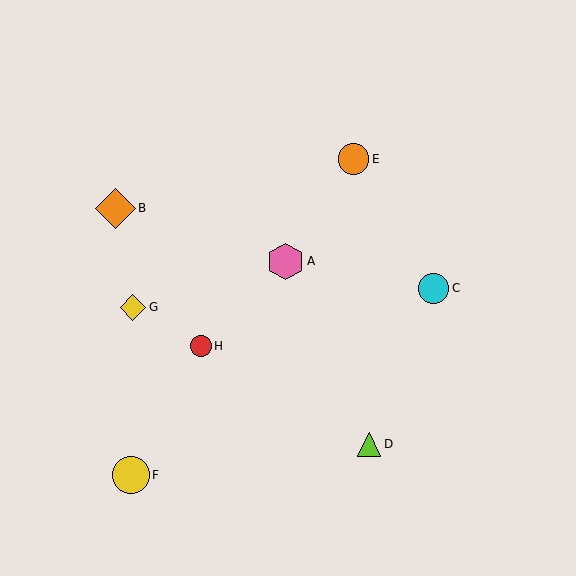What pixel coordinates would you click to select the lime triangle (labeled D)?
Click at (369, 444) to select the lime triangle D.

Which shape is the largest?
The orange diamond (labeled B) is the largest.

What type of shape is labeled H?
Shape H is a red circle.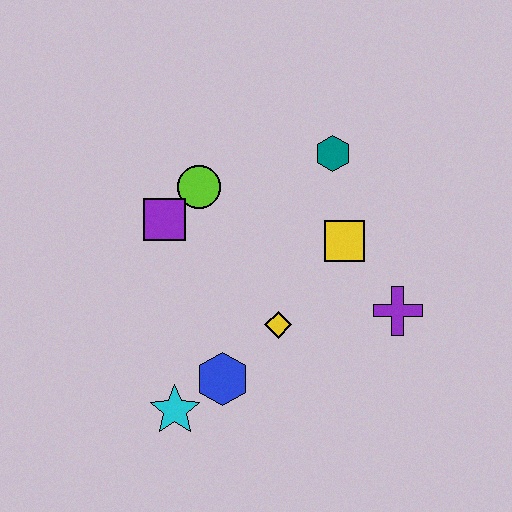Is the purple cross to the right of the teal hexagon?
Yes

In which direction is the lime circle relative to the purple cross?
The lime circle is to the left of the purple cross.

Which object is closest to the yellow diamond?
The blue hexagon is closest to the yellow diamond.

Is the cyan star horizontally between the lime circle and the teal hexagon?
No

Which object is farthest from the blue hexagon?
The teal hexagon is farthest from the blue hexagon.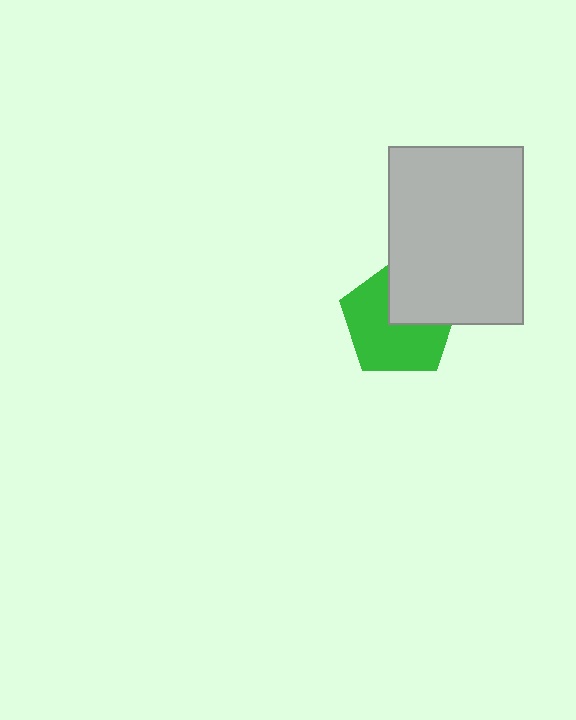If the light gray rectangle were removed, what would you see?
You would see the complete green pentagon.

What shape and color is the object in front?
The object in front is a light gray rectangle.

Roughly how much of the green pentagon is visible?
About half of it is visible (roughly 63%).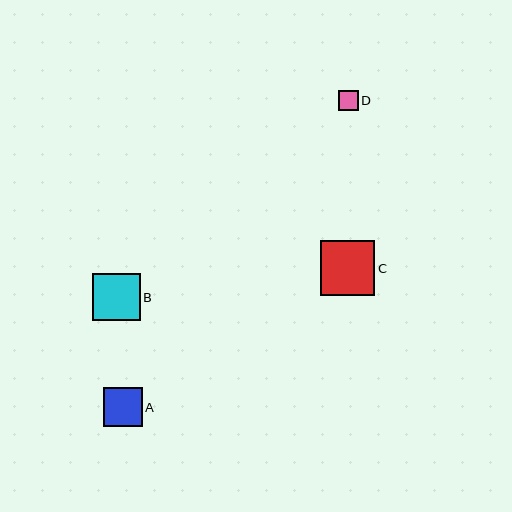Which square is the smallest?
Square D is the smallest with a size of approximately 20 pixels.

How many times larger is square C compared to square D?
Square C is approximately 2.8 times the size of square D.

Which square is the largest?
Square C is the largest with a size of approximately 55 pixels.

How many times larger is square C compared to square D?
Square C is approximately 2.8 times the size of square D.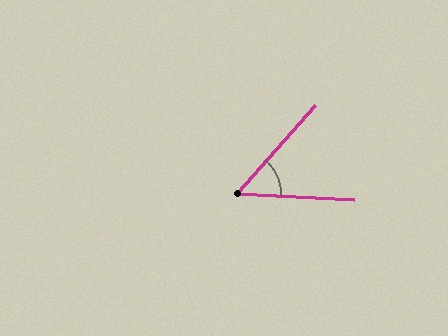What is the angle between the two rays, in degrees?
Approximately 51 degrees.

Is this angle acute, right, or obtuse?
It is acute.